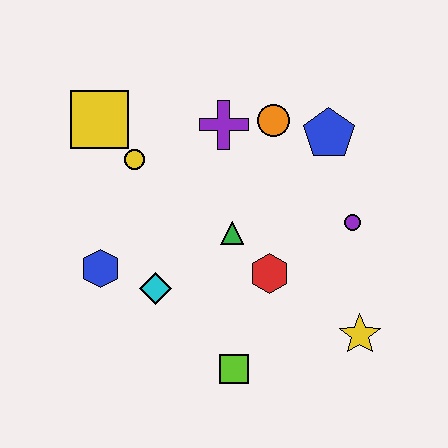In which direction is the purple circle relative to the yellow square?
The purple circle is to the right of the yellow square.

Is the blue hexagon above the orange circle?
No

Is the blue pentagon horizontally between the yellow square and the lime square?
No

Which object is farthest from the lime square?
The yellow square is farthest from the lime square.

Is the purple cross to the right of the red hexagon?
No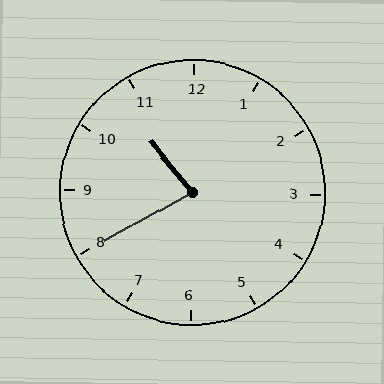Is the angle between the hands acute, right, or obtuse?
It is acute.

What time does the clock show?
10:40.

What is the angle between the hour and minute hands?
Approximately 80 degrees.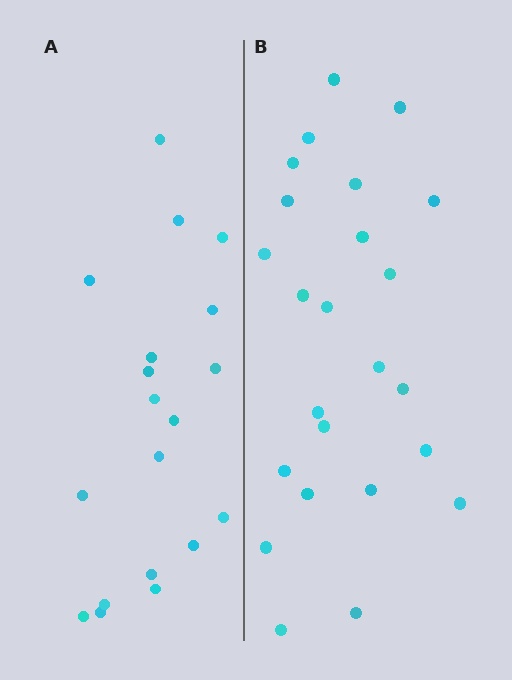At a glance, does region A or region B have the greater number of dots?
Region B (the right region) has more dots.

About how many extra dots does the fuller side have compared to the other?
Region B has about 5 more dots than region A.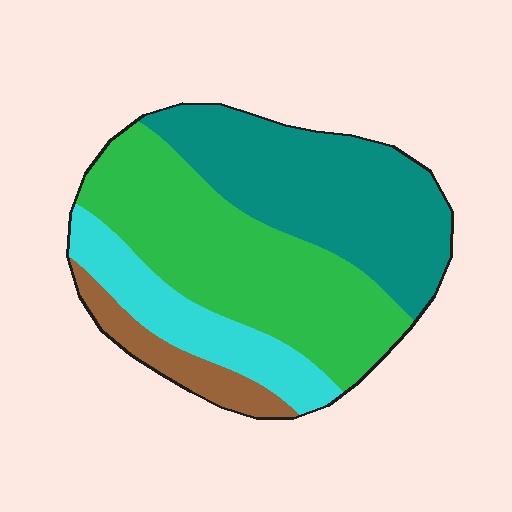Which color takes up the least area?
Brown, at roughly 10%.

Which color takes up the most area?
Green, at roughly 40%.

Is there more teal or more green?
Green.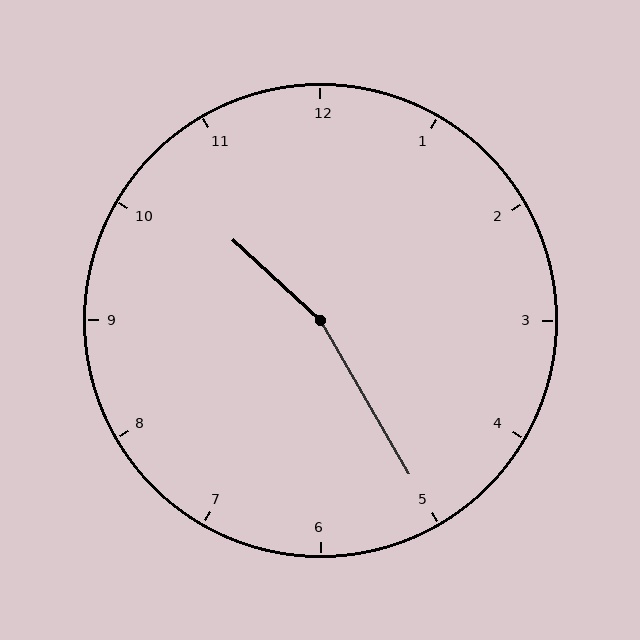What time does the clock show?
10:25.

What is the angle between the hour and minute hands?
Approximately 162 degrees.